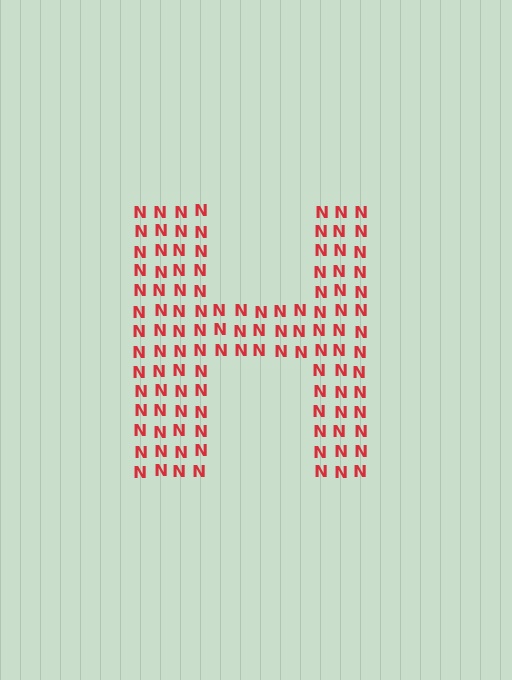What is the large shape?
The large shape is the letter H.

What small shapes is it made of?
It is made of small letter N's.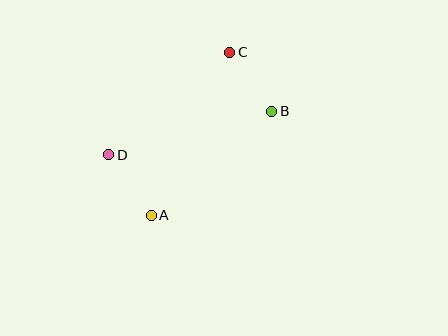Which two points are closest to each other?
Points B and C are closest to each other.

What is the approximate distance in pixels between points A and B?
The distance between A and B is approximately 159 pixels.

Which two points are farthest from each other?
Points A and C are farthest from each other.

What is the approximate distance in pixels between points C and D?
The distance between C and D is approximately 159 pixels.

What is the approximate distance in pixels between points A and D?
The distance between A and D is approximately 74 pixels.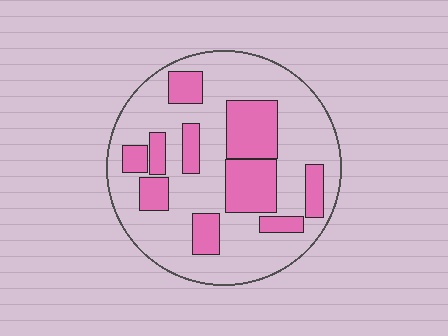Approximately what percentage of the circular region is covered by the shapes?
Approximately 30%.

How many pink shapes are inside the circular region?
10.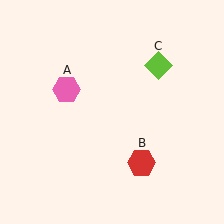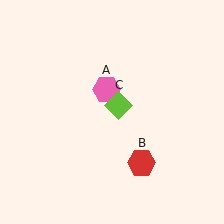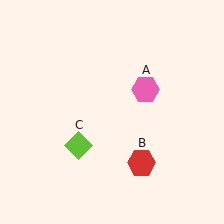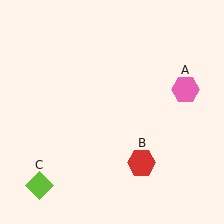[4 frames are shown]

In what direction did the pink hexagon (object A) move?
The pink hexagon (object A) moved right.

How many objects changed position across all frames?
2 objects changed position: pink hexagon (object A), lime diamond (object C).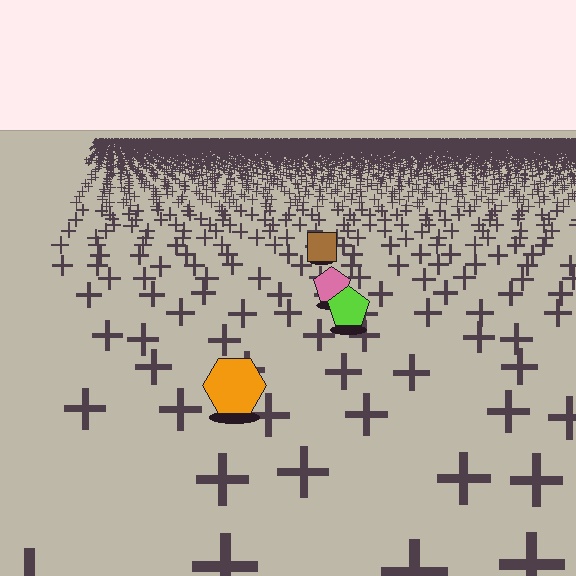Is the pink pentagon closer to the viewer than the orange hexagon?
No. The orange hexagon is closer — you can tell from the texture gradient: the ground texture is coarser near it.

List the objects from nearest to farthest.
From nearest to farthest: the orange hexagon, the lime pentagon, the pink pentagon, the brown square.